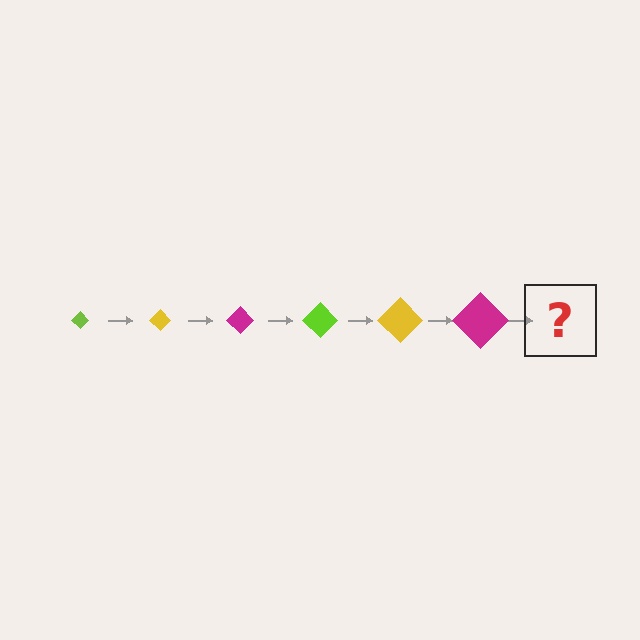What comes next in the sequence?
The next element should be a lime diamond, larger than the previous one.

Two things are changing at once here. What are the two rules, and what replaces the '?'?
The two rules are that the diamond grows larger each step and the color cycles through lime, yellow, and magenta. The '?' should be a lime diamond, larger than the previous one.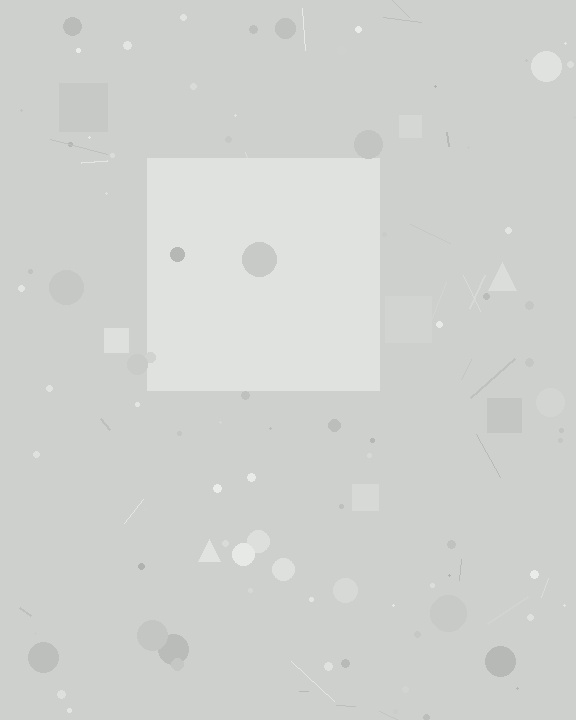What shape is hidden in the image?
A square is hidden in the image.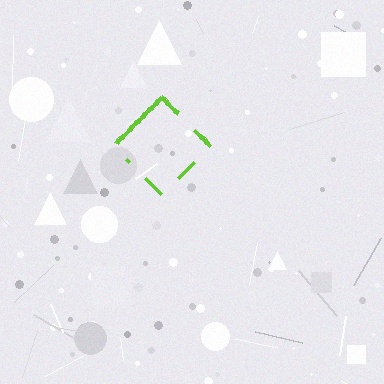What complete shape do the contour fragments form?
The contour fragments form a diamond.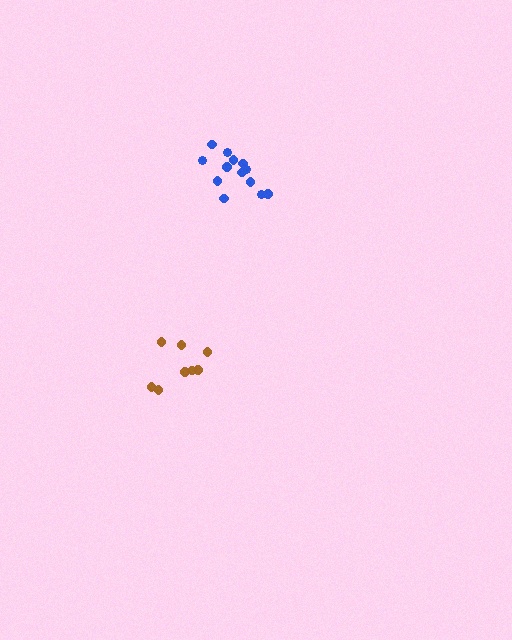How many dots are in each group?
Group 1: 8 dots, Group 2: 13 dots (21 total).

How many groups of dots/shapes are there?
There are 2 groups.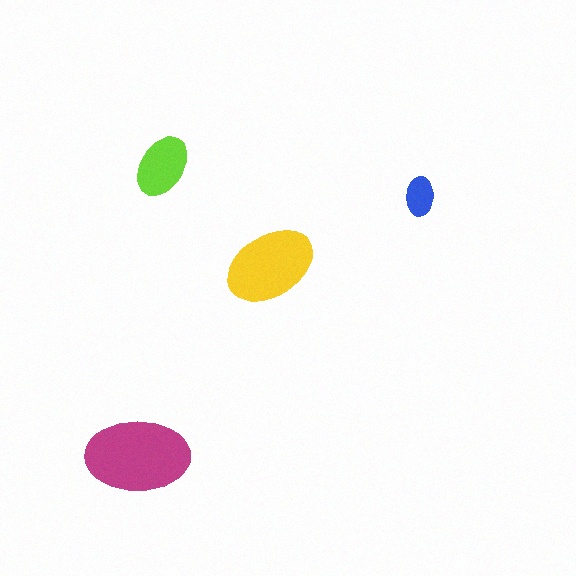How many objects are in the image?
There are 4 objects in the image.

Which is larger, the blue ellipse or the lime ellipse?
The lime one.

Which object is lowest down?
The magenta ellipse is bottommost.